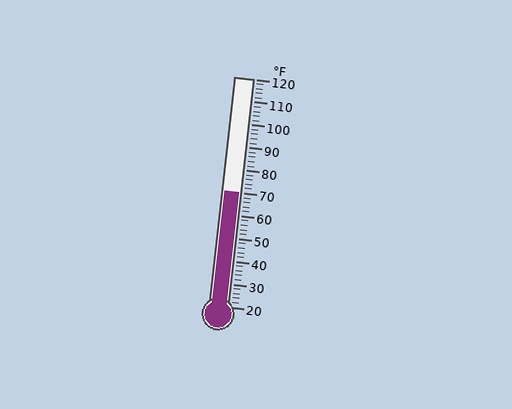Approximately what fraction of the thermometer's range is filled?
The thermometer is filled to approximately 50% of its range.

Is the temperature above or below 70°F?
The temperature is at 70°F.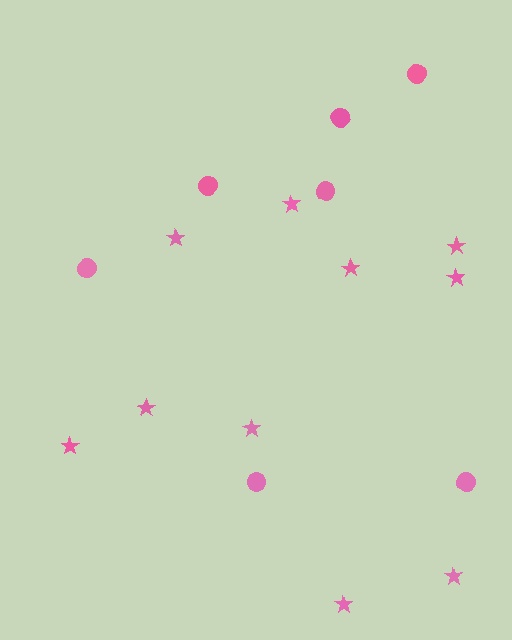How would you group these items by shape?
There are 2 groups: one group of circles (7) and one group of stars (10).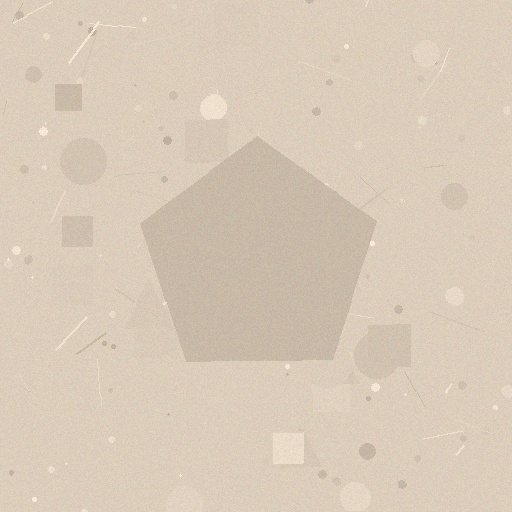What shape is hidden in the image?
A pentagon is hidden in the image.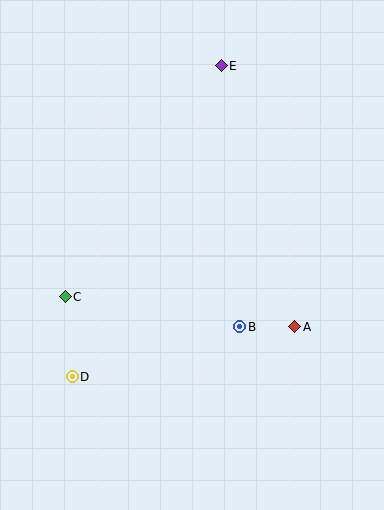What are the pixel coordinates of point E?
Point E is at (221, 66).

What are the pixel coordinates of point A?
Point A is at (295, 327).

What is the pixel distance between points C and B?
The distance between C and B is 177 pixels.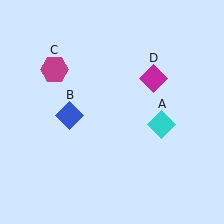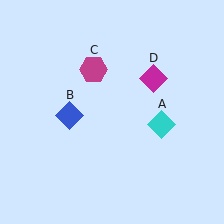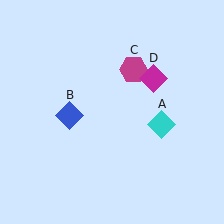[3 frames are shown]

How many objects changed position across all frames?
1 object changed position: magenta hexagon (object C).